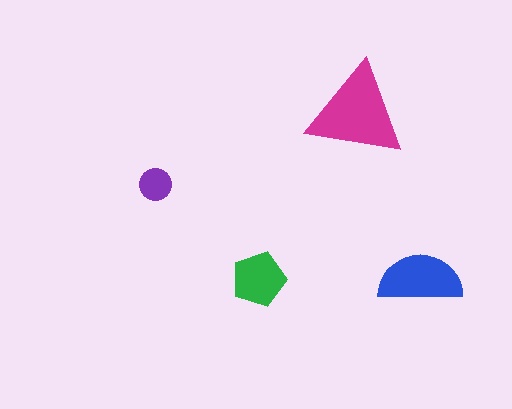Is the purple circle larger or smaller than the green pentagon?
Smaller.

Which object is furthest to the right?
The blue semicircle is rightmost.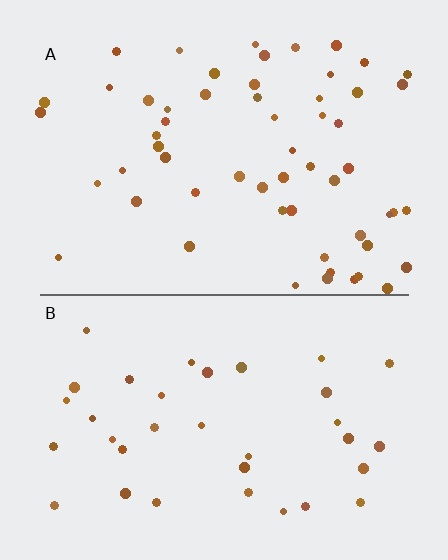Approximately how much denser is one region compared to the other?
Approximately 1.7× — region A over region B.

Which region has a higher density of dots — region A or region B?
A (the top).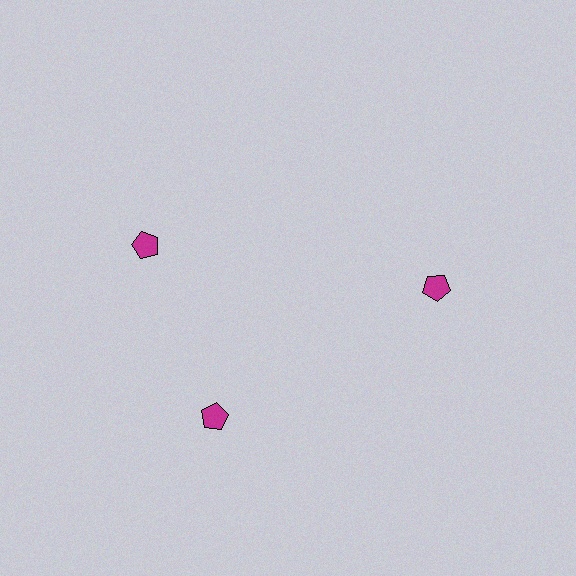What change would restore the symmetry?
The symmetry would be restored by rotating it back into even spacing with its neighbors so that all 3 pentagons sit at equal angles and equal distance from the center.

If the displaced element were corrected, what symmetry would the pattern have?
It would have 3-fold rotational symmetry — the pattern would map onto itself every 120 degrees.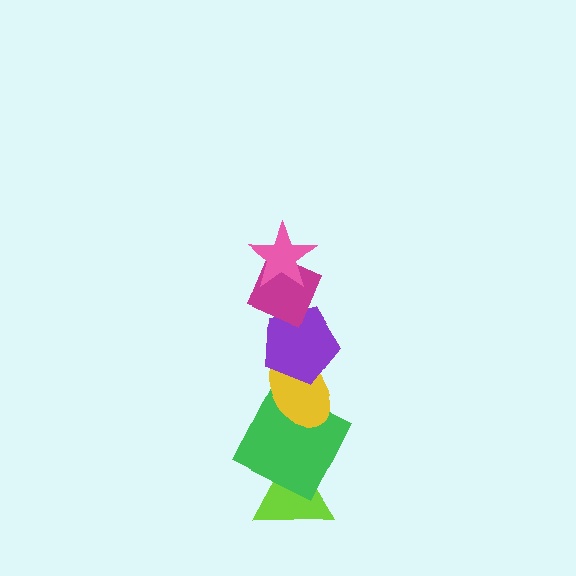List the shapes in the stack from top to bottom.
From top to bottom: the pink star, the magenta diamond, the purple pentagon, the yellow ellipse, the green square, the lime triangle.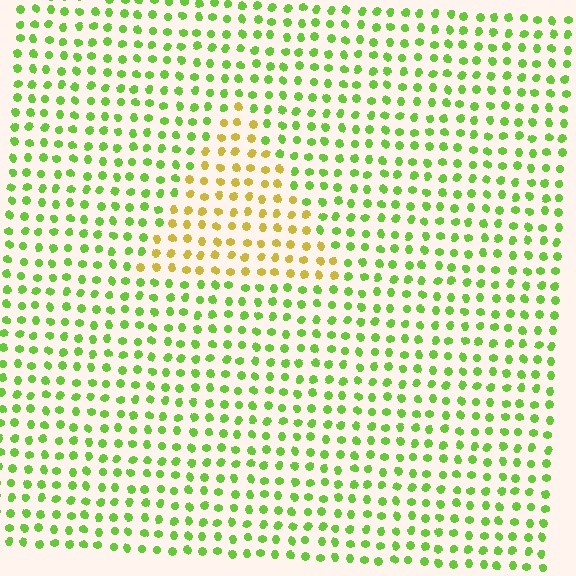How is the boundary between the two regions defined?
The boundary is defined purely by a slight shift in hue (about 50 degrees). Spacing, size, and orientation are identical on both sides.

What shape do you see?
I see a triangle.